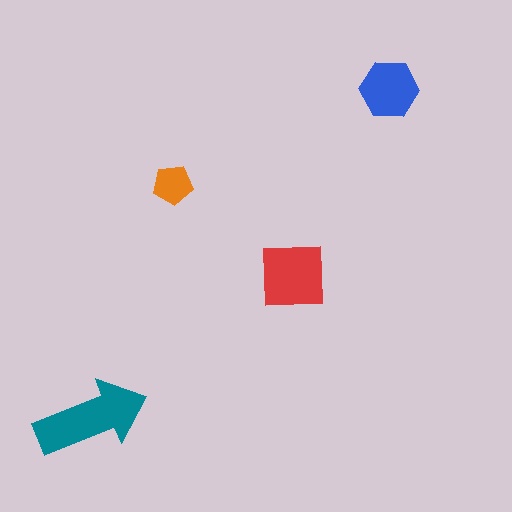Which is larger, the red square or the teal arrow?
The teal arrow.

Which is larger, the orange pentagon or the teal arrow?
The teal arrow.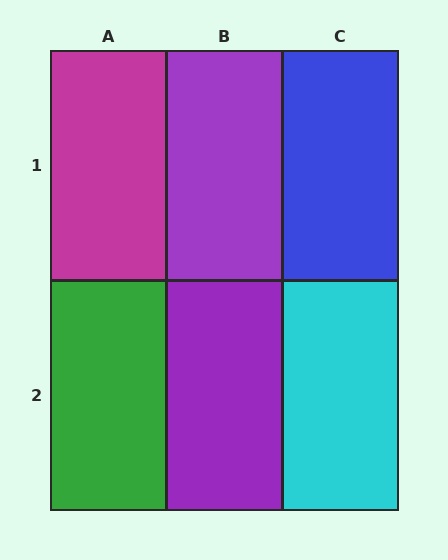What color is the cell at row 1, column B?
Purple.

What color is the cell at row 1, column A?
Magenta.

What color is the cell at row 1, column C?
Blue.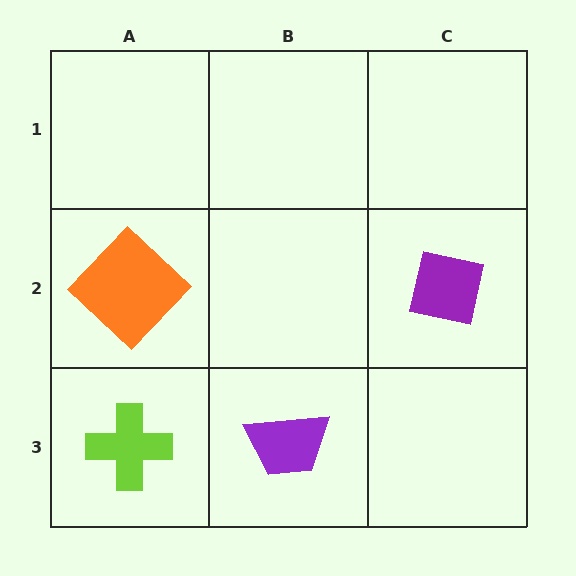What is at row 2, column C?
A purple square.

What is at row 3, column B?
A purple trapezoid.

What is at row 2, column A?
An orange diamond.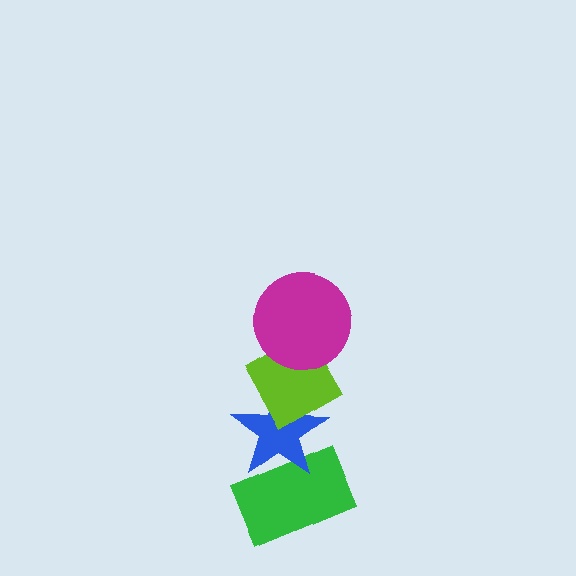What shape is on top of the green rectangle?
The blue star is on top of the green rectangle.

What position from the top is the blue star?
The blue star is 3rd from the top.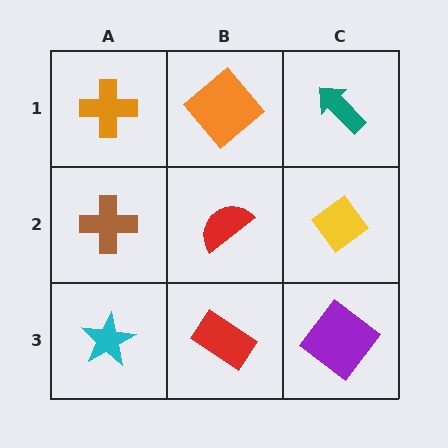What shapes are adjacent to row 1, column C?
A yellow diamond (row 2, column C), an orange diamond (row 1, column B).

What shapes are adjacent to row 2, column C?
A teal arrow (row 1, column C), a purple diamond (row 3, column C), a red semicircle (row 2, column B).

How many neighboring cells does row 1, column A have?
2.